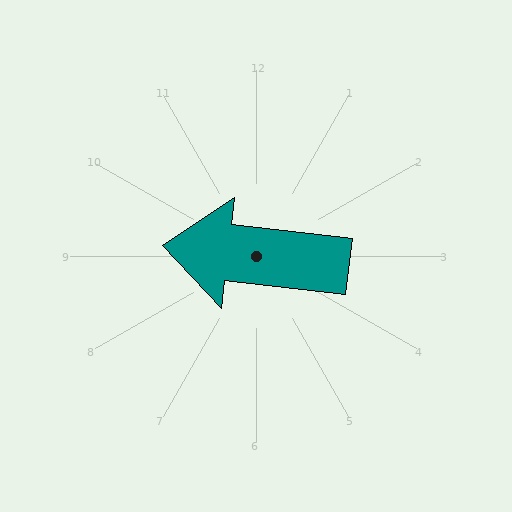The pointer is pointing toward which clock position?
Roughly 9 o'clock.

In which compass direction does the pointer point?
West.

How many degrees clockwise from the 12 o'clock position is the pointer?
Approximately 276 degrees.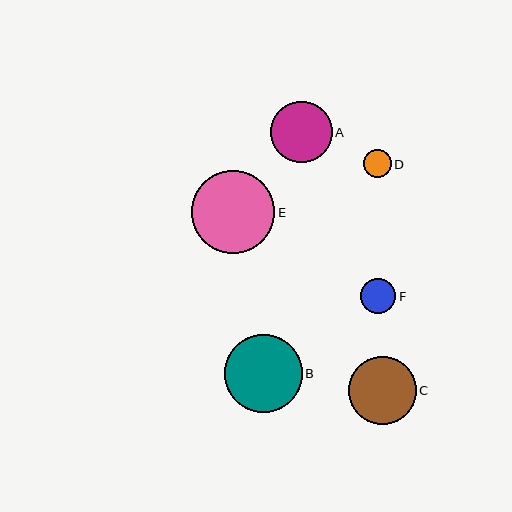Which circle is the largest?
Circle E is the largest with a size of approximately 83 pixels.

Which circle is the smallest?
Circle D is the smallest with a size of approximately 28 pixels.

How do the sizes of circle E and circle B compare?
Circle E and circle B are approximately the same size.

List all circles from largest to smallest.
From largest to smallest: E, B, C, A, F, D.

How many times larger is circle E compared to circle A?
Circle E is approximately 1.4 times the size of circle A.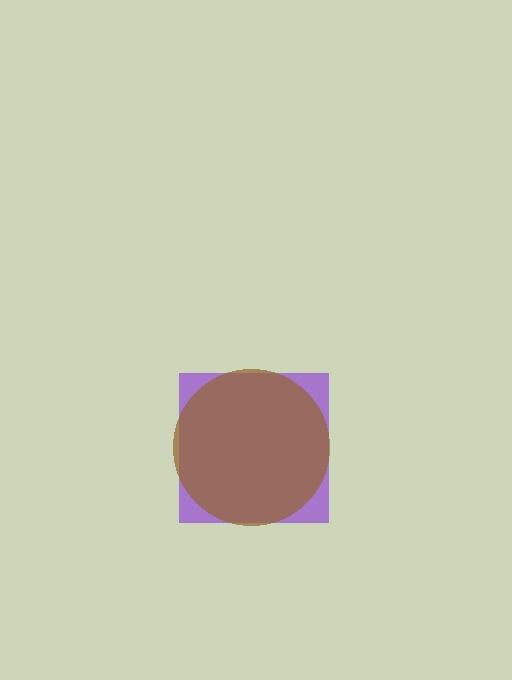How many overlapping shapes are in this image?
There are 2 overlapping shapes in the image.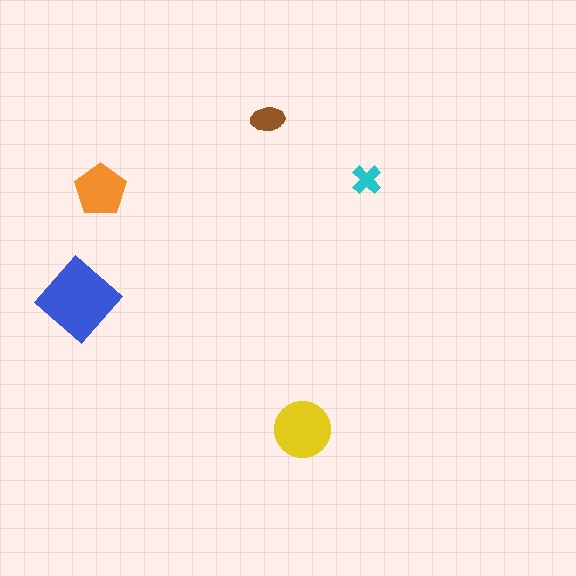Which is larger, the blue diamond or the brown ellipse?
The blue diamond.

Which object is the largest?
The blue diamond.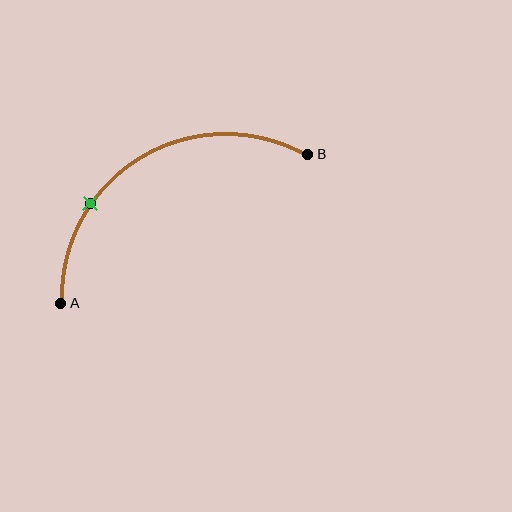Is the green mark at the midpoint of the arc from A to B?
No. The green mark lies on the arc but is closer to endpoint A. The arc midpoint would be at the point on the curve equidistant along the arc from both A and B.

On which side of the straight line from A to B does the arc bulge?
The arc bulges above the straight line connecting A and B.